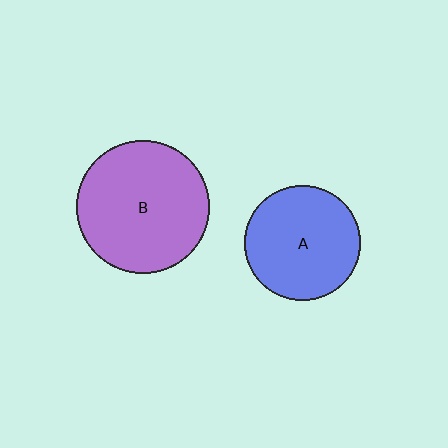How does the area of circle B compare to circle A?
Approximately 1.3 times.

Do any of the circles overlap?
No, none of the circles overlap.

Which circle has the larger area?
Circle B (purple).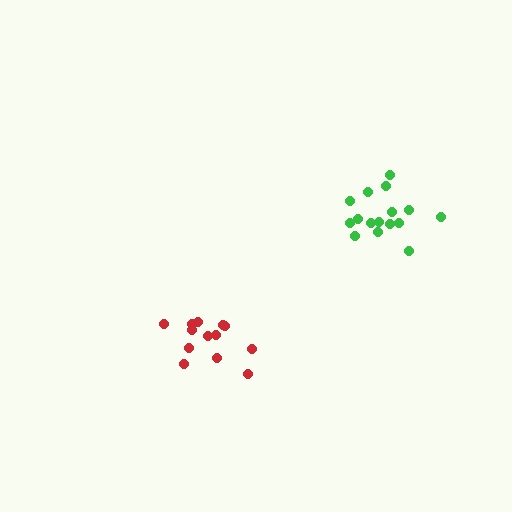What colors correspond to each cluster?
The clusters are colored: red, green.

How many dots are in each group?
Group 1: 13 dots, Group 2: 16 dots (29 total).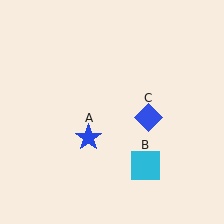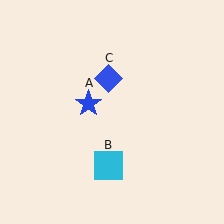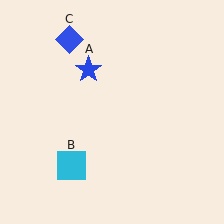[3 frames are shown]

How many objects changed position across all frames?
3 objects changed position: blue star (object A), cyan square (object B), blue diamond (object C).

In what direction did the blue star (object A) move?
The blue star (object A) moved up.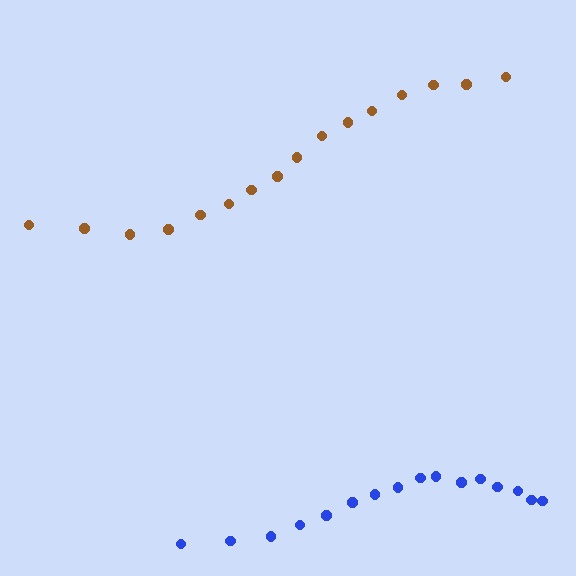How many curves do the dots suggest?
There are 2 distinct paths.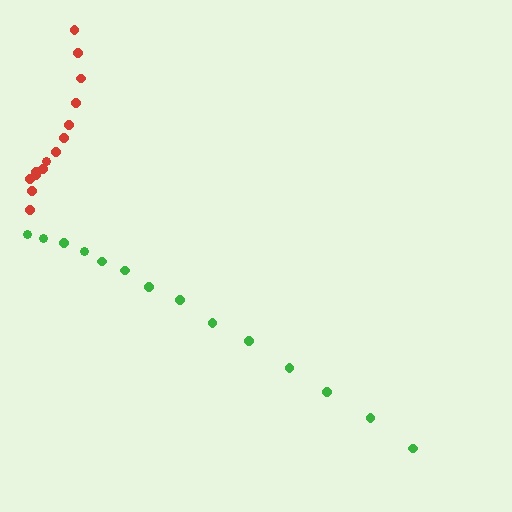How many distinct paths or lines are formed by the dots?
There are 2 distinct paths.